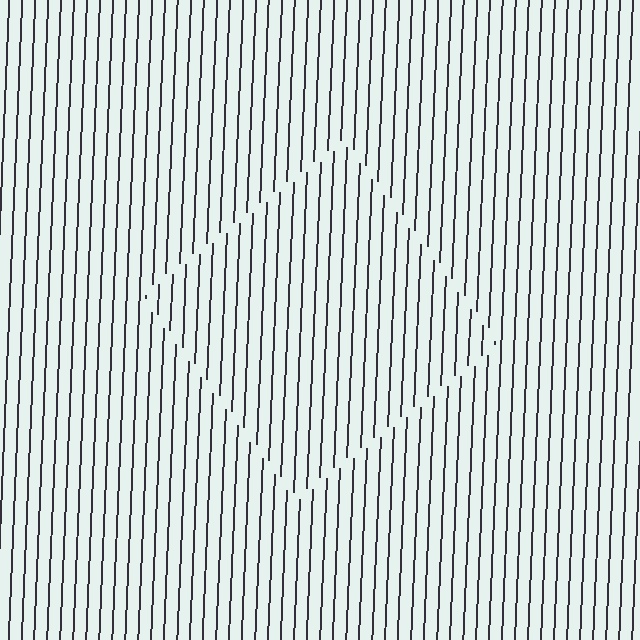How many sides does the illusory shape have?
4 sides — the line-ends trace a square.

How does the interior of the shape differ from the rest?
The interior of the shape contains the same grating, shifted by half a period — the contour is defined by the phase discontinuity where line-ends from the inner and outer gratings abut.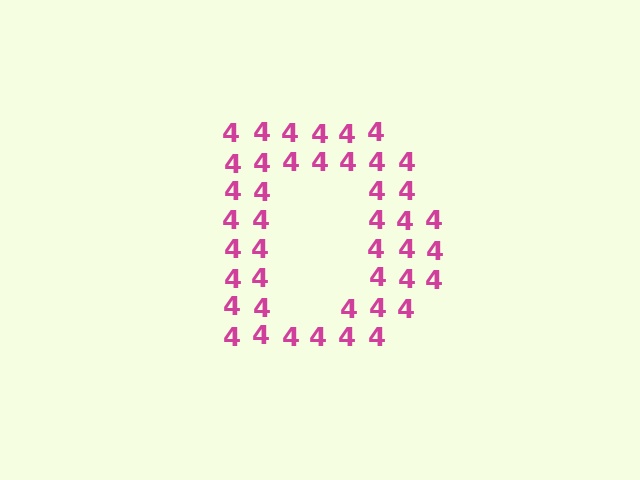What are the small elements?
The small elements are digit 4's.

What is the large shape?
The large shape is the letter D.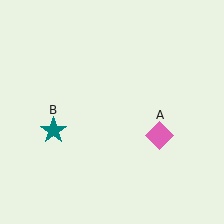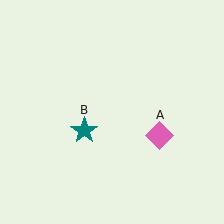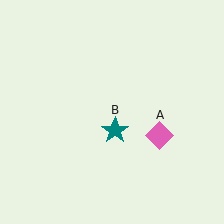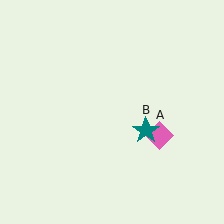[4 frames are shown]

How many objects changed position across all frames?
1 object changed position: teal star (object B).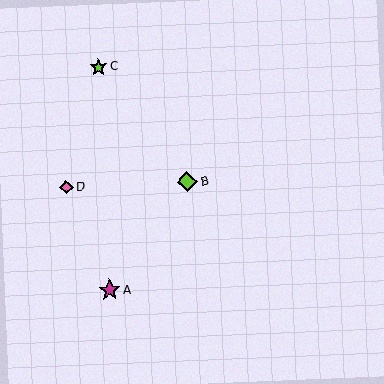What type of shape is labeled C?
Shape C is a lime star.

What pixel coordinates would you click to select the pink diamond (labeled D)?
Click at (66, 187) to select the pink diamond D.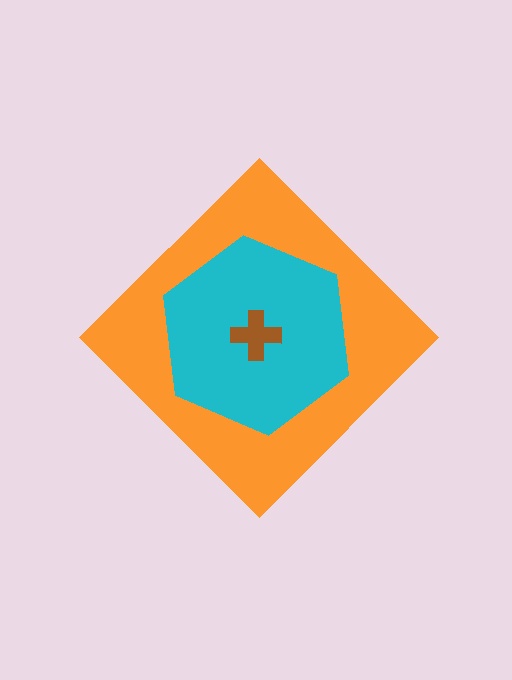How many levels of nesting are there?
3.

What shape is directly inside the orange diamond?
The cyan hexagon.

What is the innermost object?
The brown cross.